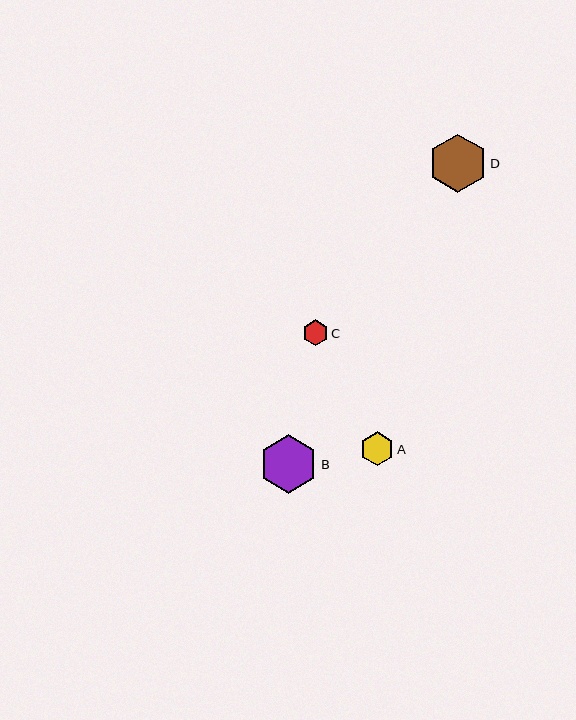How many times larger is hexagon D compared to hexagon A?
Hexagon D is approximately 1.7 times the size of hexagon A.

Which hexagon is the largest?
Hexagon B is the largest with a size of approximately 58 pixels.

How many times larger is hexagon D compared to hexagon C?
Hexagon D is approximately 2.3 times the size of hexagon C.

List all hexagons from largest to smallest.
From largest to smallest: B, D, A, C.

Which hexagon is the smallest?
Hexagon C is the smallest with a size of approximately 26 pixels.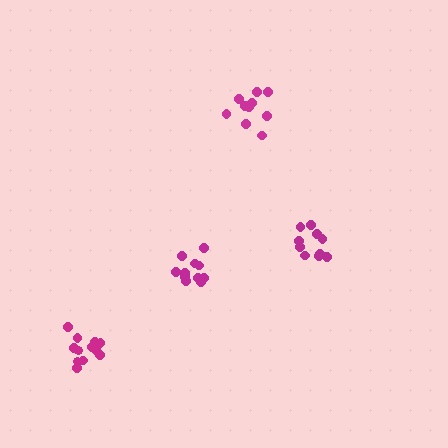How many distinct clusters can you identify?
There are 4 distinct clusters.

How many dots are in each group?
Group 1: 12 dots, Group 2: 10 dots, Group 3: 11 dots, Group 4: 10 dots (43 total).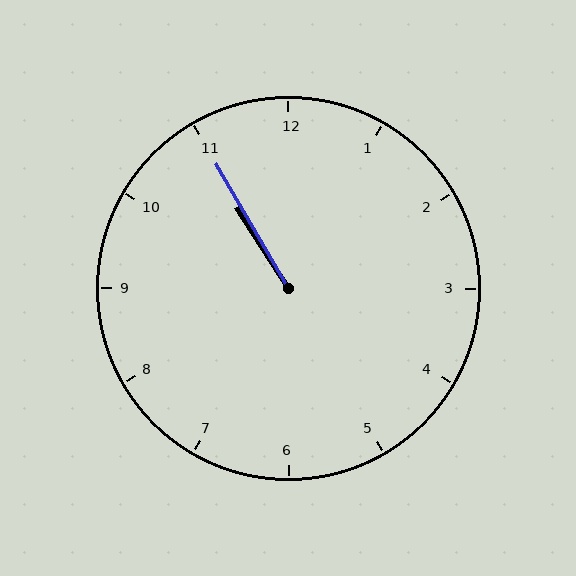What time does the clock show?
10:55.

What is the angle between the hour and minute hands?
Approximately 2 degrees.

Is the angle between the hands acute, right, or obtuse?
It is acute.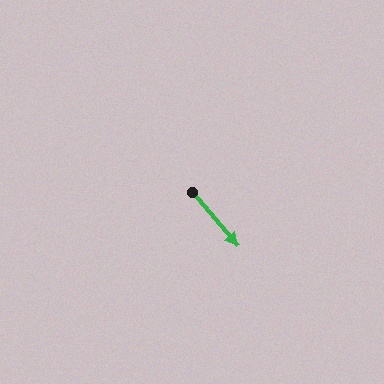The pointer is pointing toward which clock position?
Roughly 5 o'clock.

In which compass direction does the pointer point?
Southeast.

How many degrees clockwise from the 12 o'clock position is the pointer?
Approximately 140 degrees.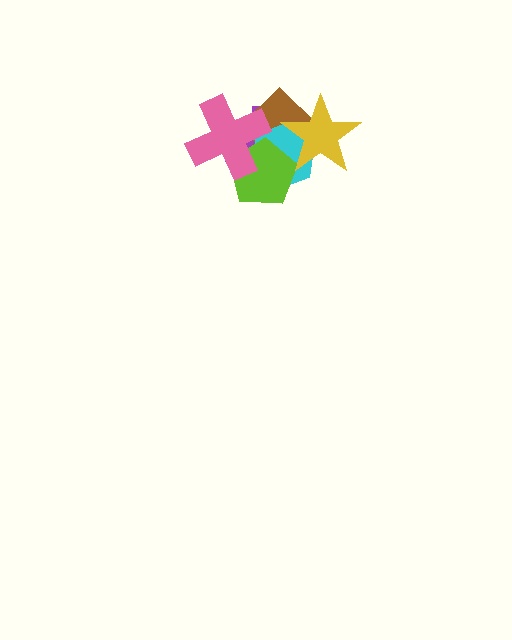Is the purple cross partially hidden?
Yes, it is partially covered by another shape.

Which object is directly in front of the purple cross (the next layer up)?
The brown diamond is directly in front of the purple cross.